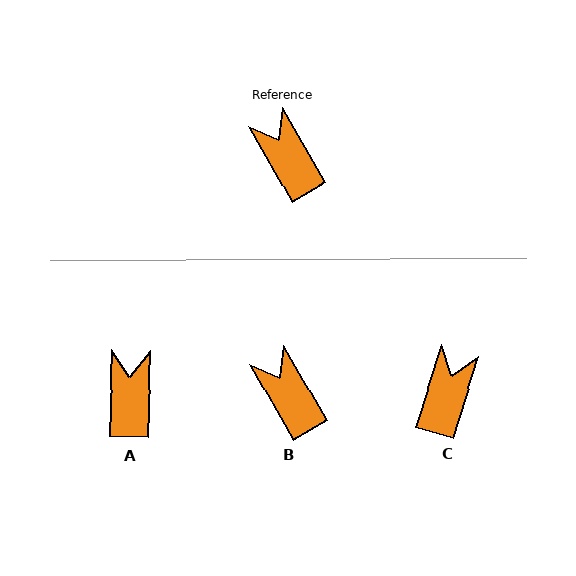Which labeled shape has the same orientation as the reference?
B.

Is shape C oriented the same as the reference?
No, it is off by about 47 degrees.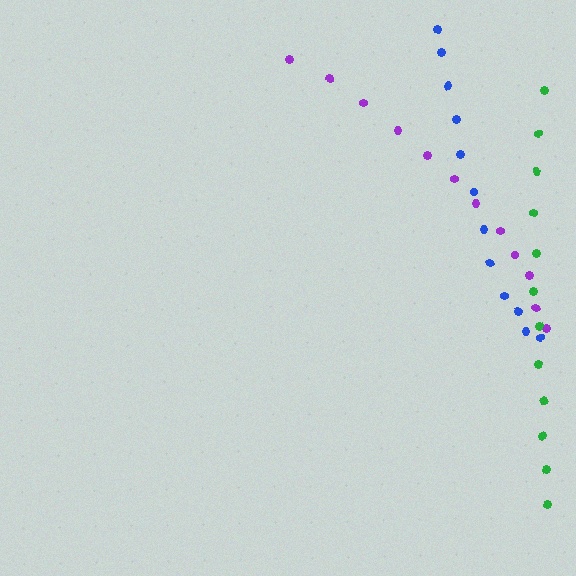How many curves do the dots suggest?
There are 3 distinct paths.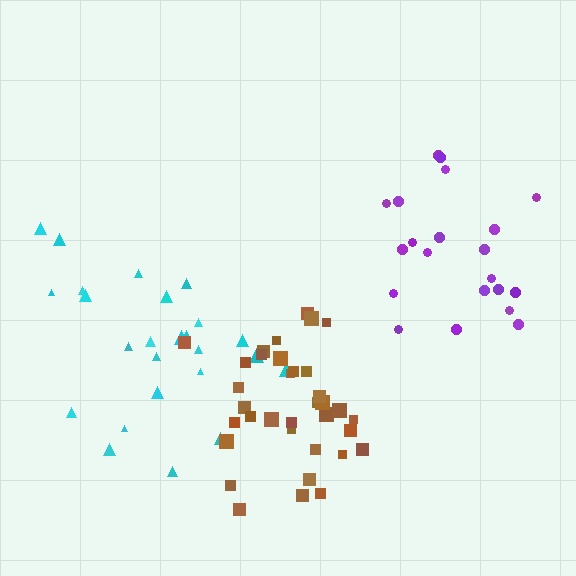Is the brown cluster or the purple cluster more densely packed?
Brown.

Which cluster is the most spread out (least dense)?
Purple.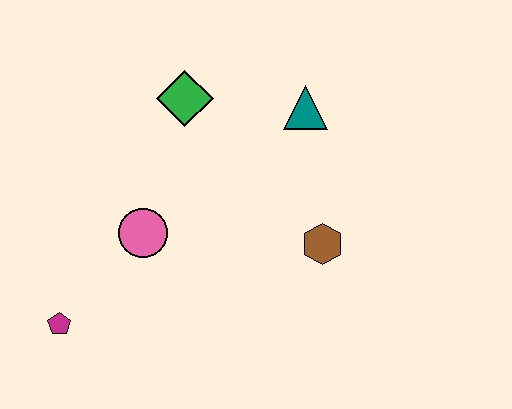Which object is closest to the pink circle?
The magenta pentagon is closest to the pink circle.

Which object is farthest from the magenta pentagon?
The teal triangle is farthest from the magenta pentagon.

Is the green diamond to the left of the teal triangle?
Yes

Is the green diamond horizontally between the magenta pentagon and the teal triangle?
Yes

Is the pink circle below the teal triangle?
Yes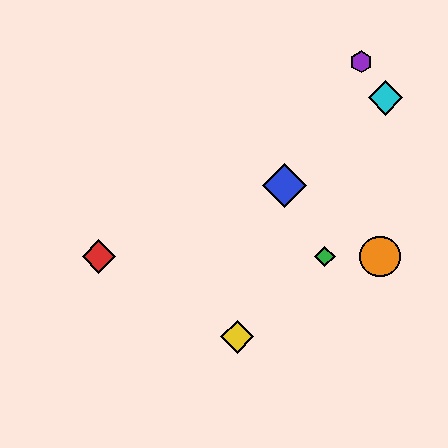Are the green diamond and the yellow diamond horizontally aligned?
No, the green diamond is at y≈257 and the yellow diamond is at y≈337.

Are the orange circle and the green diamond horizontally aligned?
Yes, both are at y≈257.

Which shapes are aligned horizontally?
The red diamond, the green diamond, the orange circle are aligned horizontally.